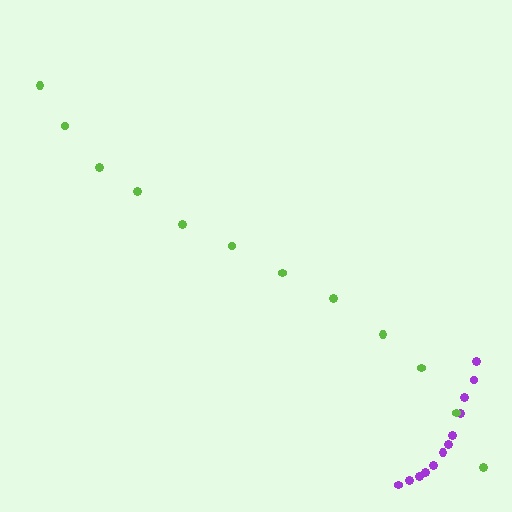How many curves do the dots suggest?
There are 2 distinct paths.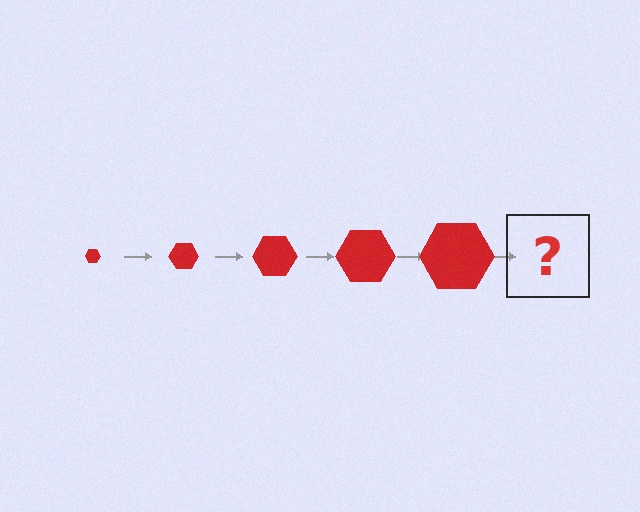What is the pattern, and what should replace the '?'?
The pattern is that the hexagon gets progressively larger each step. The '?' should be a red hexagon, larger than the previous one.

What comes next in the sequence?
The next element should be a red hexagon, larger than the previous one.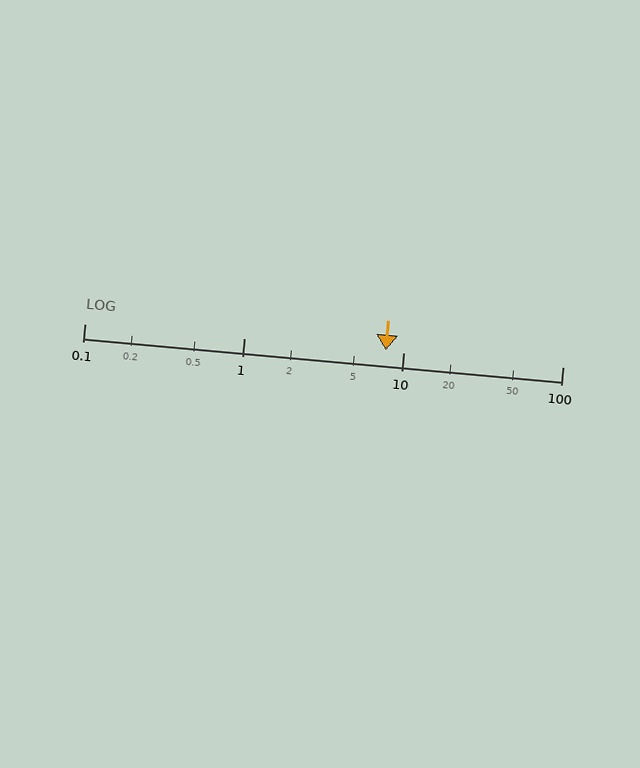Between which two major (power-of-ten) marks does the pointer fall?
The pointer is between 1 and 10.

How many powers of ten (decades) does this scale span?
The scale spans 3 decades, from 0.1 to 100.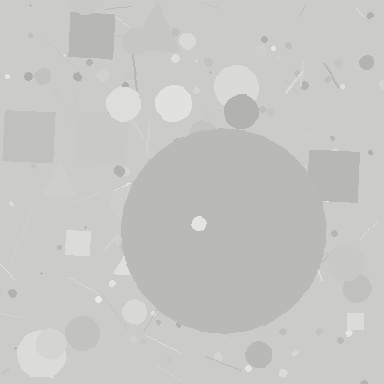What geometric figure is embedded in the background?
A circle is embedded in the background.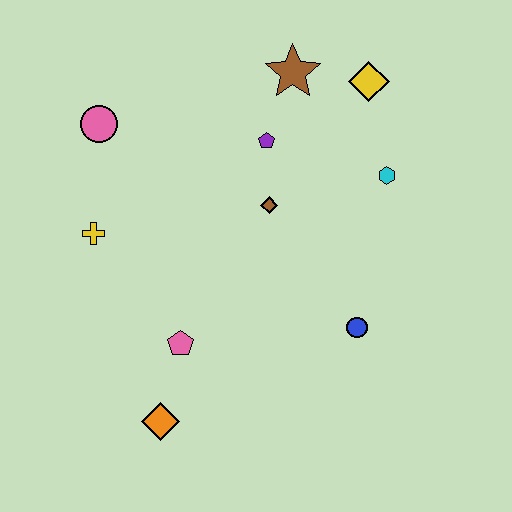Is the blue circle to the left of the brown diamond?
No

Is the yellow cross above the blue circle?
Yes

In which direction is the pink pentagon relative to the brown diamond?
The pink pentagon is below the brown diamond.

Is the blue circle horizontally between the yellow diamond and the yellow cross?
Yes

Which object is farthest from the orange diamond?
The yellow diamond is farthest from the orange diamond.